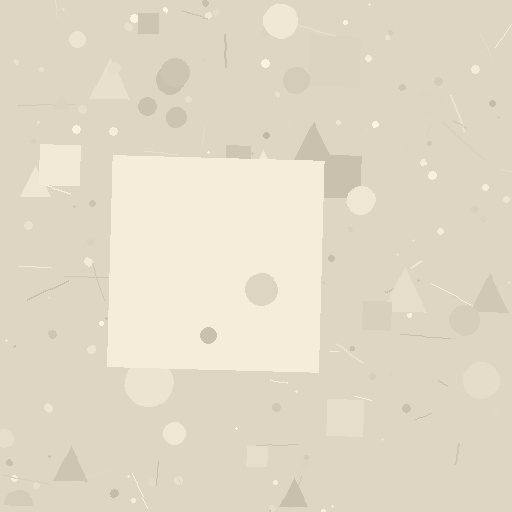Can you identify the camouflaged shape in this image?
The camouflaged shape is a square.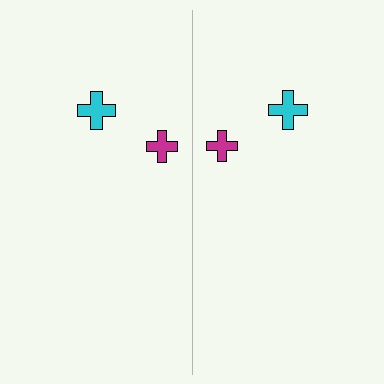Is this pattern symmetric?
Yes, this pattern has bilateral (reflection) symmetry.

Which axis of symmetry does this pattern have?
The pattern has a vertical axis of symmetry running through the center of the image.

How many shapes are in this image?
There are 4 shapes in this image.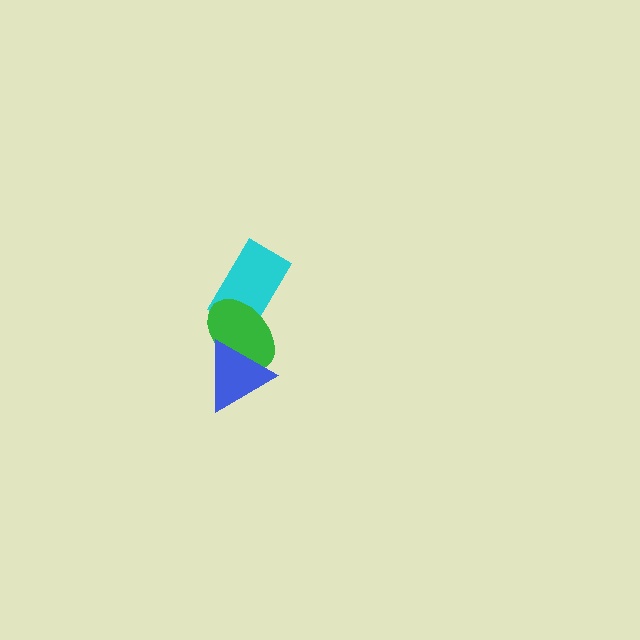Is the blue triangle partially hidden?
No, no other shape covers it.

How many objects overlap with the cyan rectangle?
1 object overlaps with the cyan rectangle.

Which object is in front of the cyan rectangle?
The green ellipse is in front of the cyan rectangle.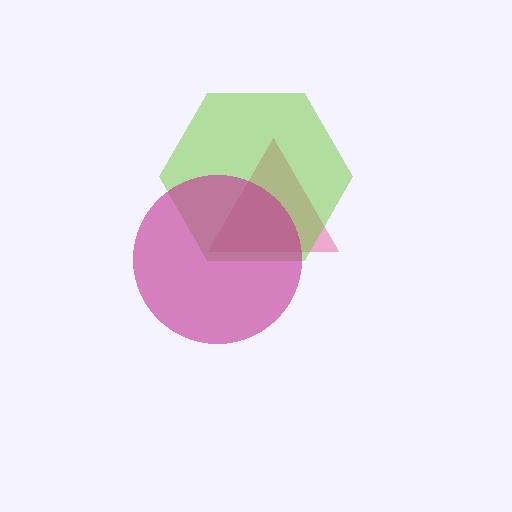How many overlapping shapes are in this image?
There are 3 overlapping shapes in the image.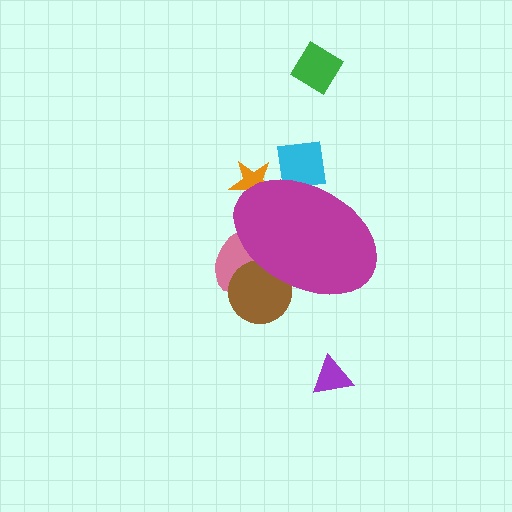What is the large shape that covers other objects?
A magenta ellipse.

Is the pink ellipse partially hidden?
Yes, the pink ellipse is partially hidden behind the magenta ellipse.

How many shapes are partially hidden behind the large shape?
4 shapes are partially hidden.